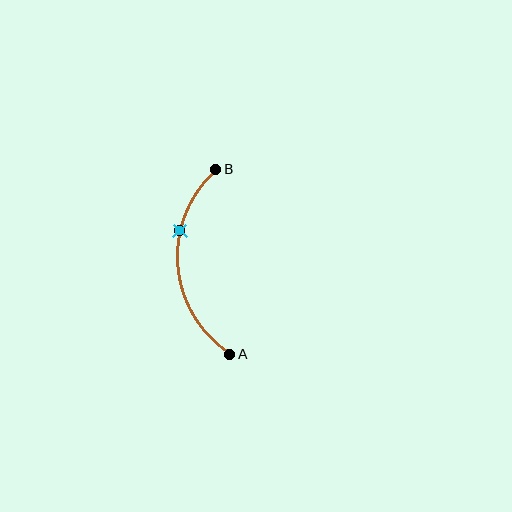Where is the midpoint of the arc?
The arc midpoint is the point on the curve farthest from the straight line joining A and B. It sits to the left of that line.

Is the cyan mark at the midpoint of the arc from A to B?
No. The cyan mark lies on the arc but is closer to endpoint B. The arc midpoint would be at the point on the curve equidistant along the arc from both A and B.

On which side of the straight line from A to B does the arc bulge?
The arc bulges to the left of the straight line connecting A and B.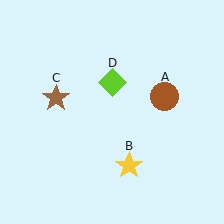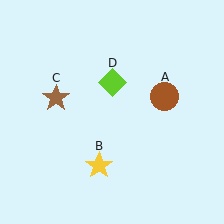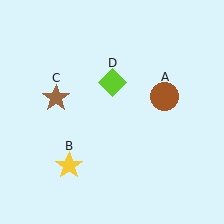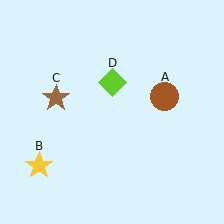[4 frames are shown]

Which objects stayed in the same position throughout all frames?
Brown circle (object A) and brown star (object C) and lime diamond (object D) remained stationary.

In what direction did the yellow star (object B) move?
The yellow star (object B) moved left.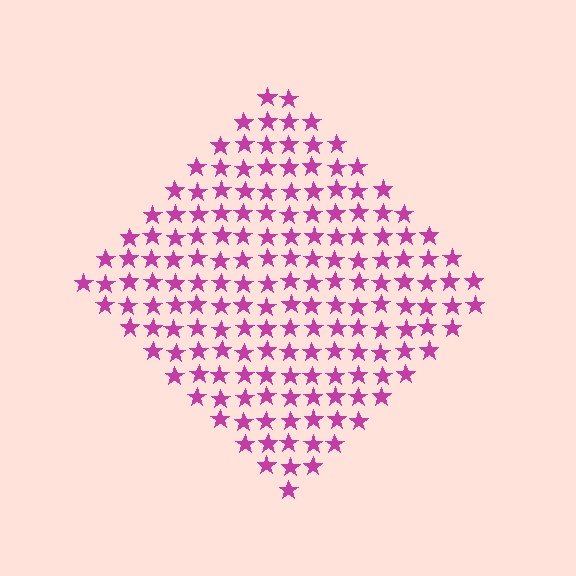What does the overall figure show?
The overall figure shows a diamond.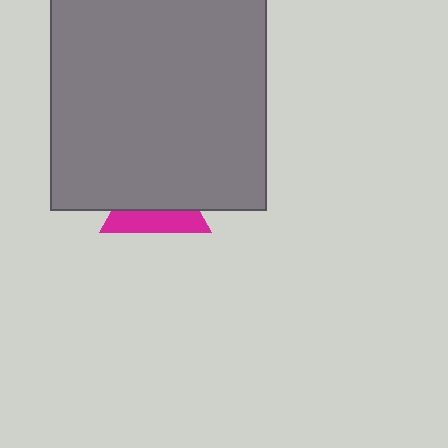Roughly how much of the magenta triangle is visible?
A small part of it is visible (roughly 39%).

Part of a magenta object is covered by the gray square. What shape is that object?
It is a triangle.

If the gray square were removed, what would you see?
You would see the complete magenta triangle.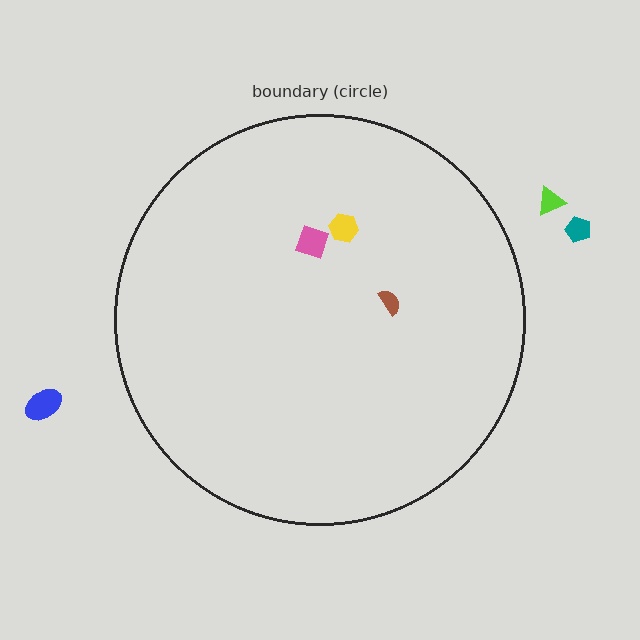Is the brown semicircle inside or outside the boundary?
Inside.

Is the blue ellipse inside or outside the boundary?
Outside.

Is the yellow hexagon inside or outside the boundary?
Inside.